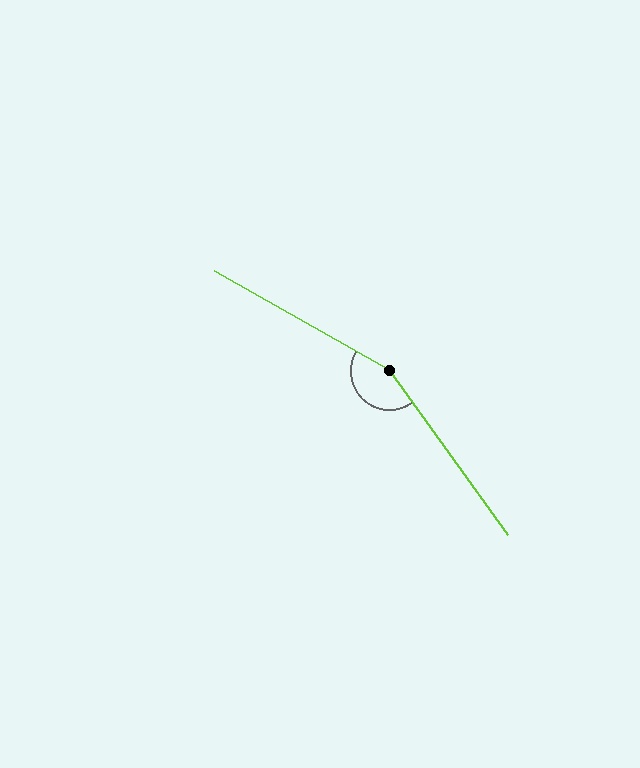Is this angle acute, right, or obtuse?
It is obtuse.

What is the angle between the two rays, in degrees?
Approximately 155 degrees.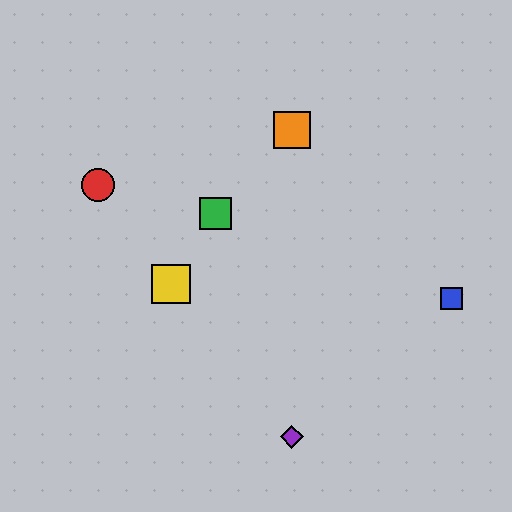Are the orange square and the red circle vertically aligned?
No, the orange square is at x≈292 and the red circle is at x≈98.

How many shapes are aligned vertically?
2 shapes (the purple diamond, the orange square) are aligned vertically.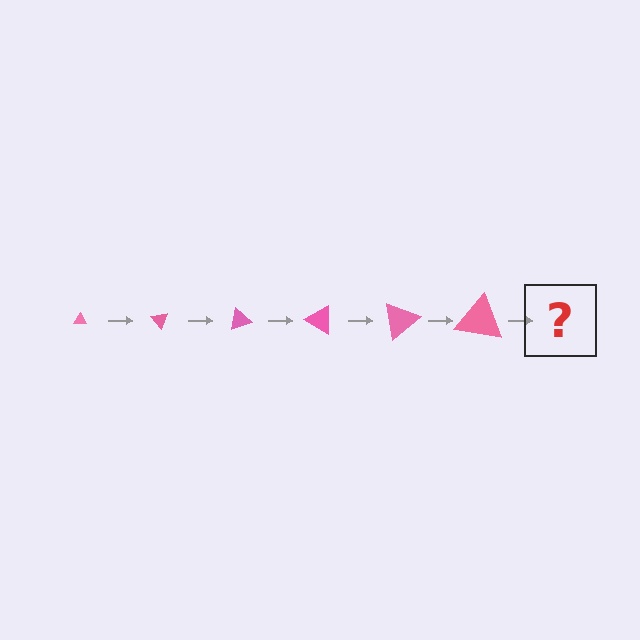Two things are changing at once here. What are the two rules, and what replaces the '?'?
The two rules are that the triangle grows larger each step and it rotates 50 degrees each step. The '?' should be a triangle, larger than the previous one and rotated 300 degrees from the start.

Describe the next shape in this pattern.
It should be a triangle, larger than the previous one and rotated 300 degrees from the start.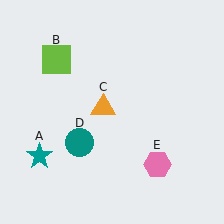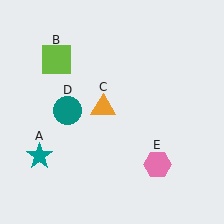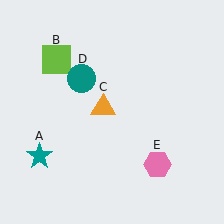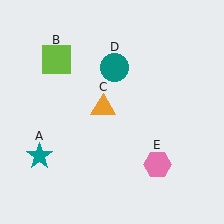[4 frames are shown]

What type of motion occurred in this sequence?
The teal circle (object D) rotated clockwise around the center of the scene.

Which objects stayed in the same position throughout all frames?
Teal star (object A) and lime square (object B) and orange triangle (object C) and pink hexagon (object E) remained stationary.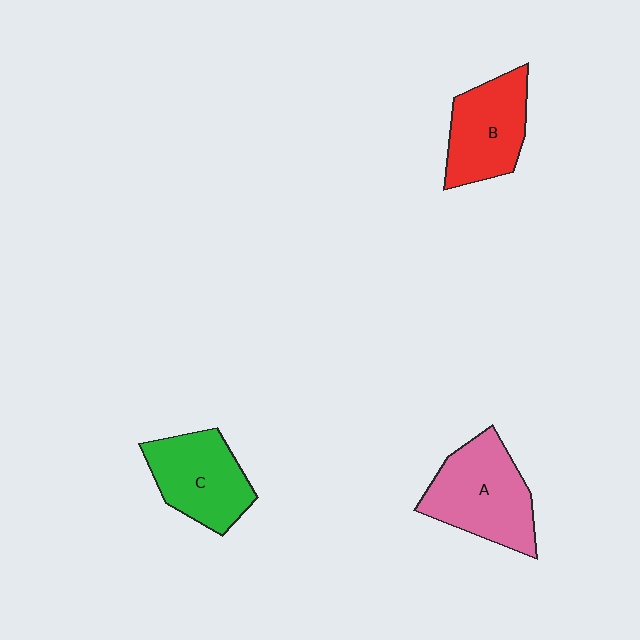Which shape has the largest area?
Shape A (pink).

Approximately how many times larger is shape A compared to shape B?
Approximately 1.2 times.